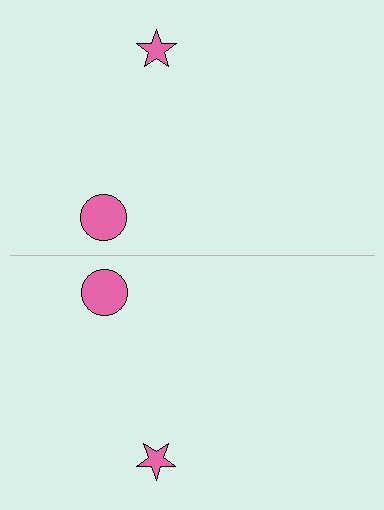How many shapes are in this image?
There are 4 shapes in this image.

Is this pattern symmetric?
Yes, this pattern has bilateral (reflection) symmetry.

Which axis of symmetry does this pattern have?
The pattern has a horizontal axis of symmetry running through the center of the image.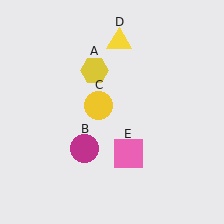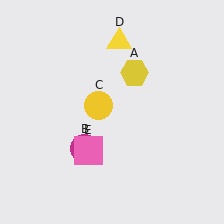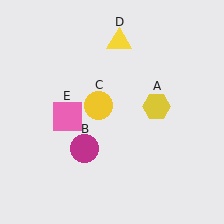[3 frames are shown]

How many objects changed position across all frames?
2 objects changed position: yellow hexagon (object A), pink square (object E).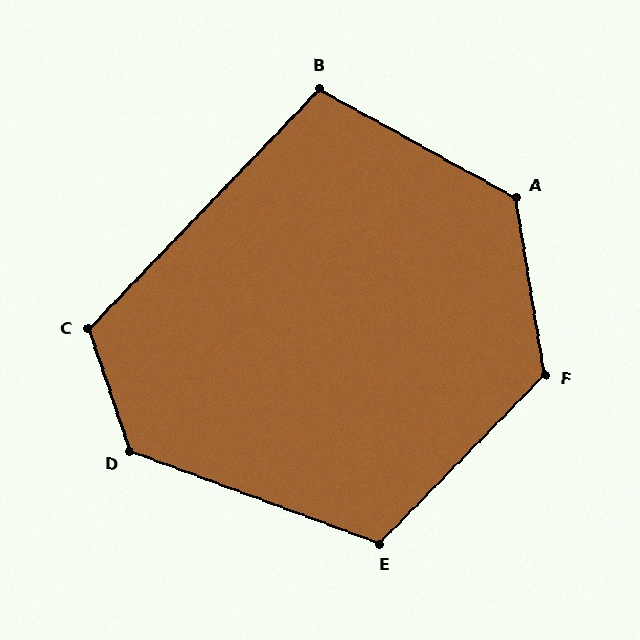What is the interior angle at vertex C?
Approximately 118 degrees (obtuse).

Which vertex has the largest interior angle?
D, at approximately 129 degrees.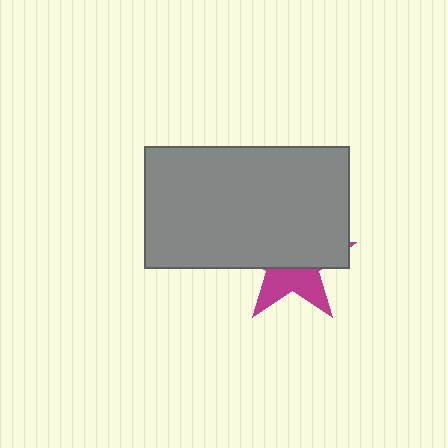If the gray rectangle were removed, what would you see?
You would see the complete magenta star.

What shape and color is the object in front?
The object in front is a gray rectangle.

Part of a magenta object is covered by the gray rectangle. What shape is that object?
It is a star.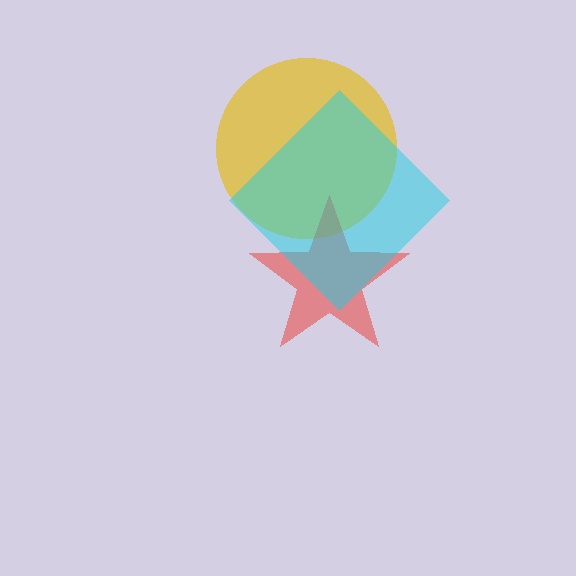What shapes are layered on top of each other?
The layered shapes are: a yellow circle, a red star, a cyan diamond.